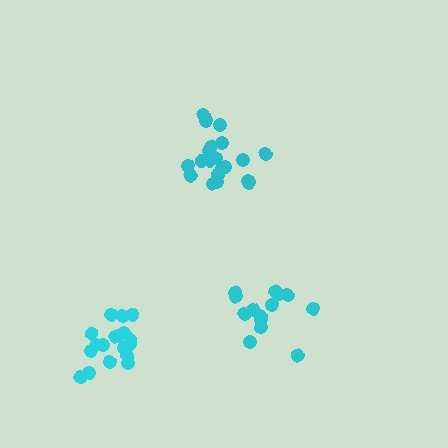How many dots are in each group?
Group 1: 20 dots, Group 2: 14 dots, Group 3: 18 dots (52 total).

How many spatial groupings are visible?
There are 3 spatial groupings.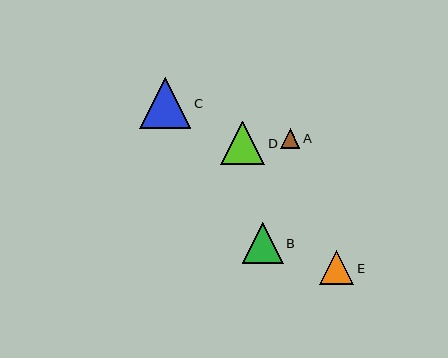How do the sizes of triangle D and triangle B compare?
Triangle D and triangle B are approximately the same size.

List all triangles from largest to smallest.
From largest to smallest: C, D, B, E, A.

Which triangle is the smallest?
Triangle A is the smallest with a size of approximately 19 pixels.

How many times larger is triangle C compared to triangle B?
Triangle C is approximately 1.3 times the size of triangle B.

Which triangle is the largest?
Triangle C is the largest with a size of approximately 51 pixels.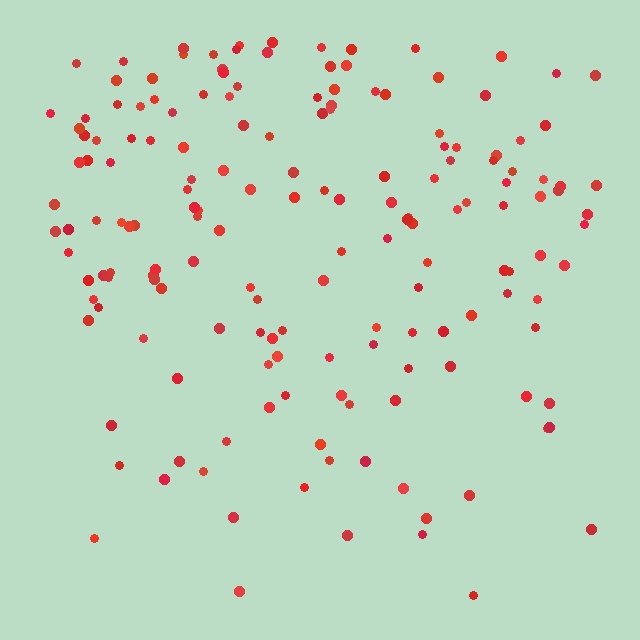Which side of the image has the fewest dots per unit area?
The bottom.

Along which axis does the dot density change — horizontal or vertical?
Vertical.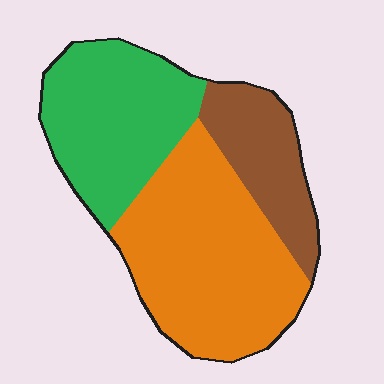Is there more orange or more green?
Orange.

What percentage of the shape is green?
Green takes up about one third (1/3) of the shape.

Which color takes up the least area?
Brown, at roughly 20%.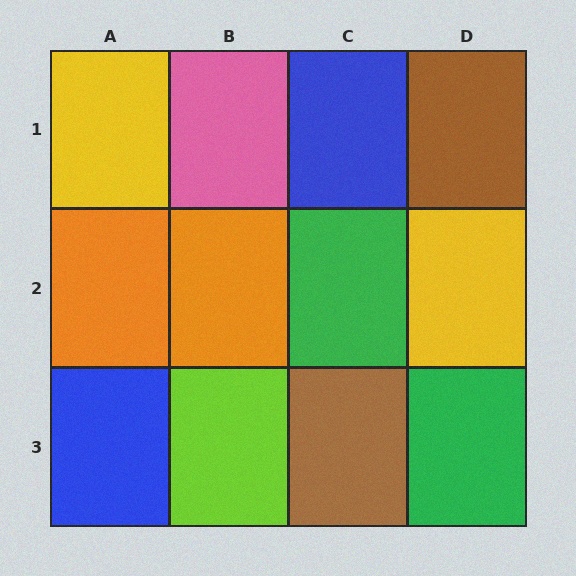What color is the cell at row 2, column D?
Yellow.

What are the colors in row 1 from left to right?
Yellow, pink, blue, brown.